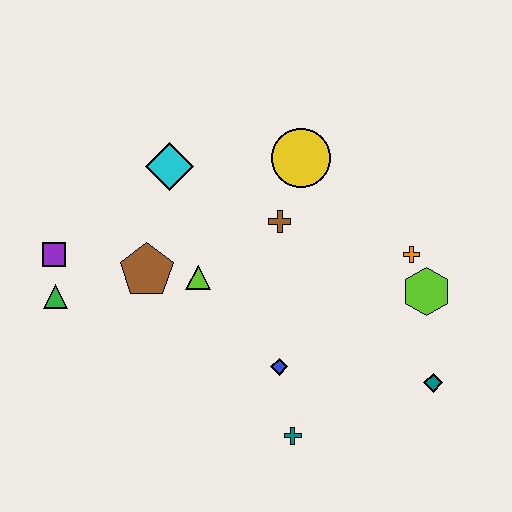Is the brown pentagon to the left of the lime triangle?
Yes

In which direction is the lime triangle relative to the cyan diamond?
The lime triangle is below the cyan diamond.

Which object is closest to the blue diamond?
The teal cross is closest to the blue diamond.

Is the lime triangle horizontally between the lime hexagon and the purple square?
Yes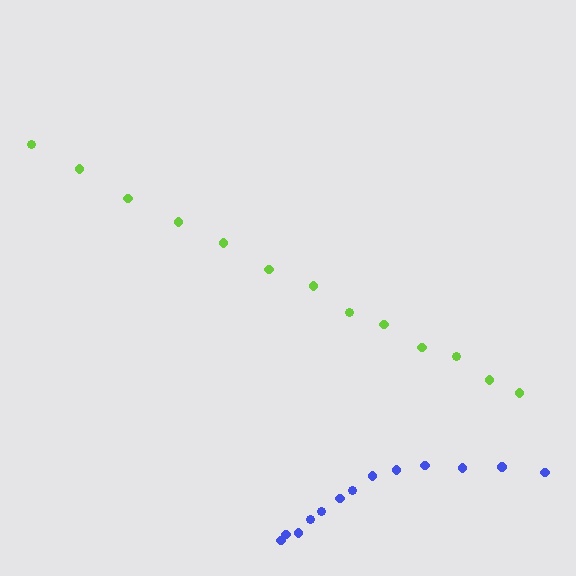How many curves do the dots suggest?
There are 2 distinct paths.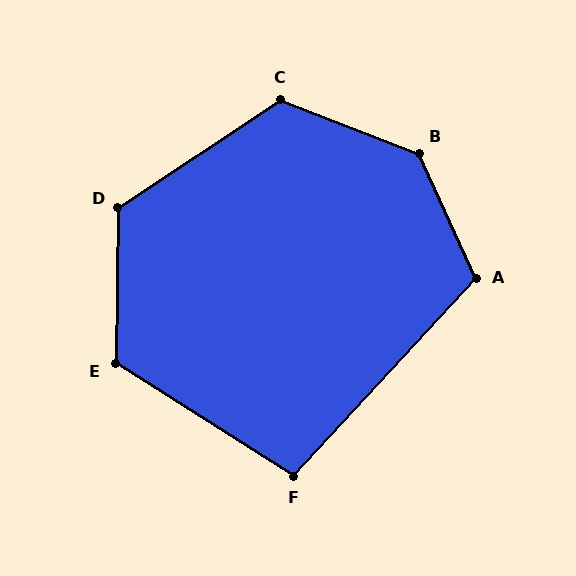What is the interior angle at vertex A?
Approximately 113 degrees (obtuse).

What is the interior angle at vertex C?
Approximately 125 degrees (obtuse).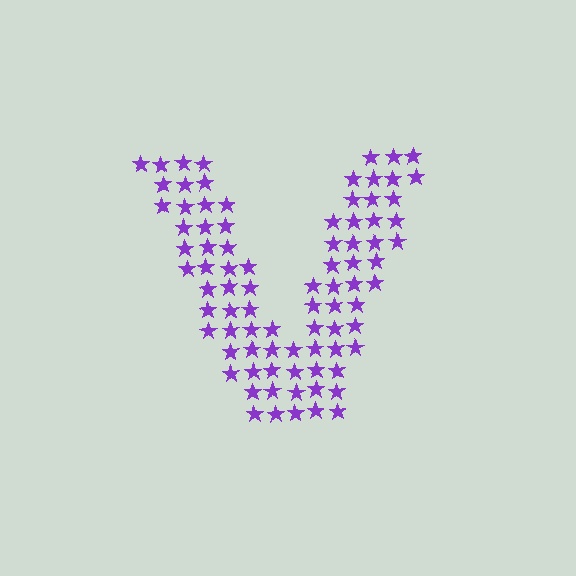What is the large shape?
The large shape is the letter V.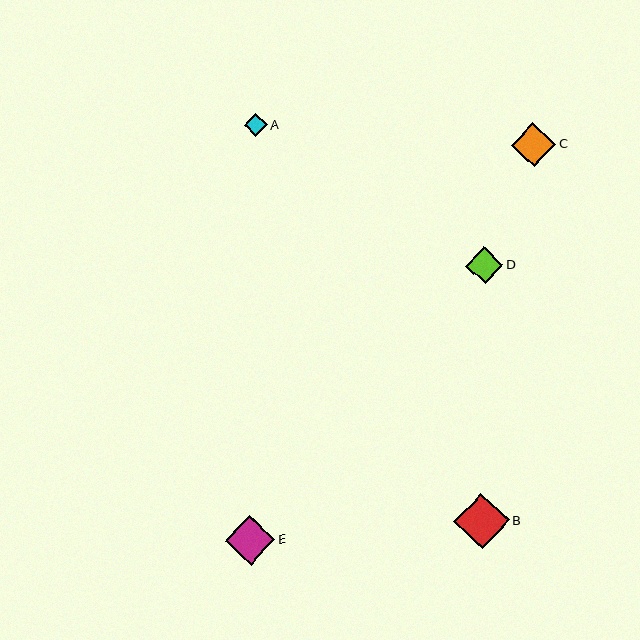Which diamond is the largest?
Diamond B is the largest with a size of approximately 56 pixels.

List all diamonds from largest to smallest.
From largest to smallest: B, E, C, D, A.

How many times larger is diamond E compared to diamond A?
Diamond E is approximately 2.2 times the size of diamond A.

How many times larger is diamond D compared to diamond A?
Diamond D is approximately 1.6 times the size of diamond A.